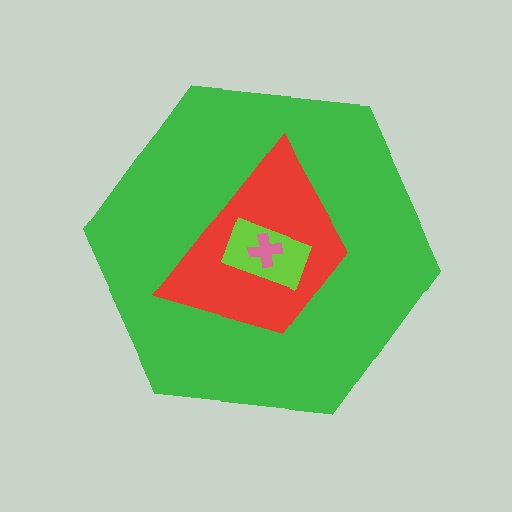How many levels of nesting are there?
4.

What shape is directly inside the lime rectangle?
The pink cross.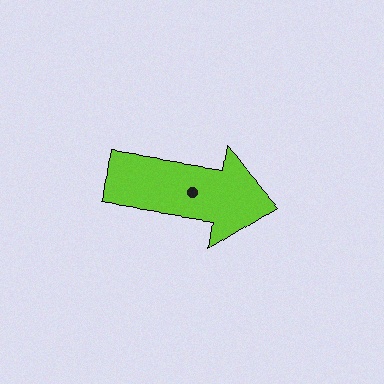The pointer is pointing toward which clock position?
Roughly 3 o'clock.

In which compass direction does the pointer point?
East.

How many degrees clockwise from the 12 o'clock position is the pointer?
Approximately 98 degrees.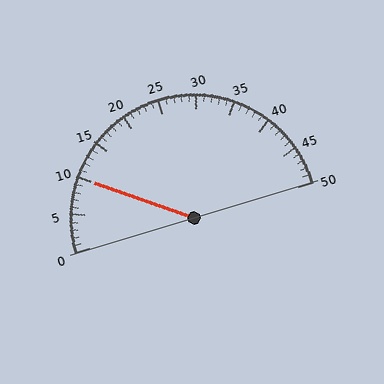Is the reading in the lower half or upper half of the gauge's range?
The reading is in the lower half of the range (0 to 50).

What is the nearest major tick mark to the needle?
The nearest major tick mark is 10.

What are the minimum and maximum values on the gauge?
The gauge ranges from 0 to 50.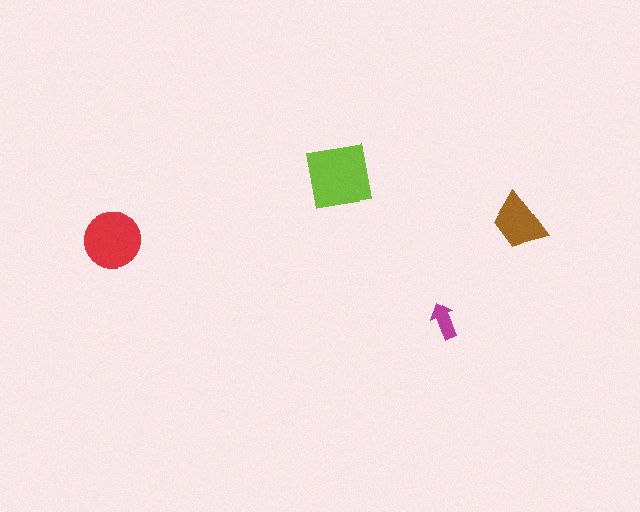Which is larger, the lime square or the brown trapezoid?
The lime square.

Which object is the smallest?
The magenta arrow.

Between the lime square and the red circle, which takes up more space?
The lime square.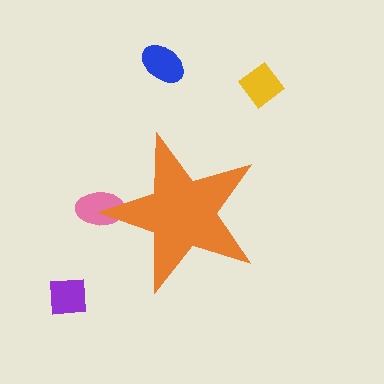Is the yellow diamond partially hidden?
No, the yellow diamond is fully visible.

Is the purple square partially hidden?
No, the purple square is fully visible.